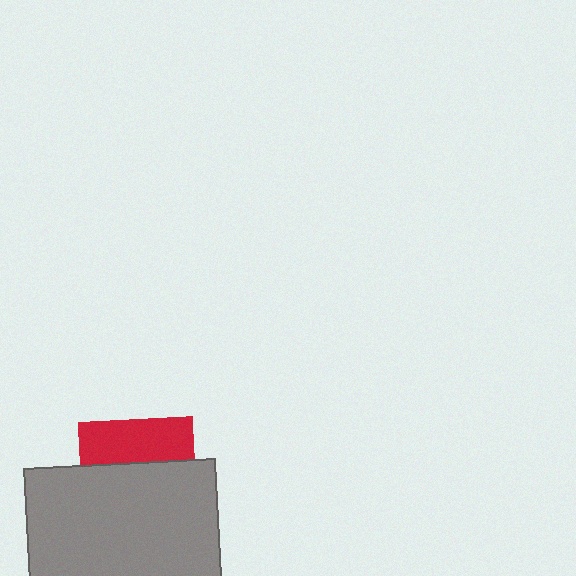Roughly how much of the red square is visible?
A small part of it is visible (roughly 37%).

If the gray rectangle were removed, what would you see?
You would see the complete red square.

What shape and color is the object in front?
The object in front is a gray rectangle.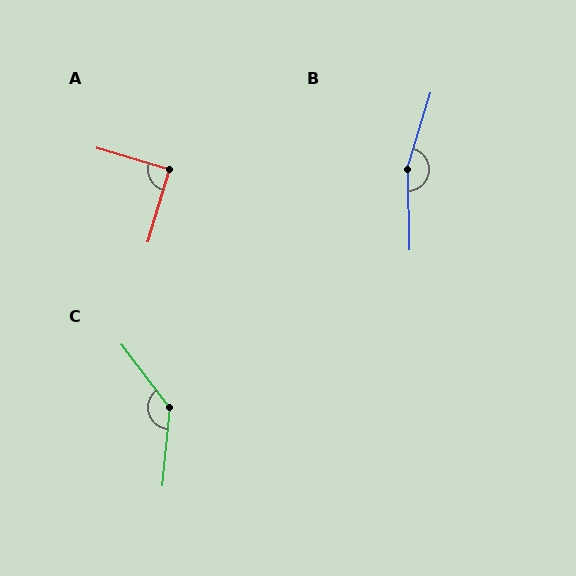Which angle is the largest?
B, at approximately 162 degrees.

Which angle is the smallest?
A, at approximately 90 degrees.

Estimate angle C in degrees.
Approximately 137 degrees.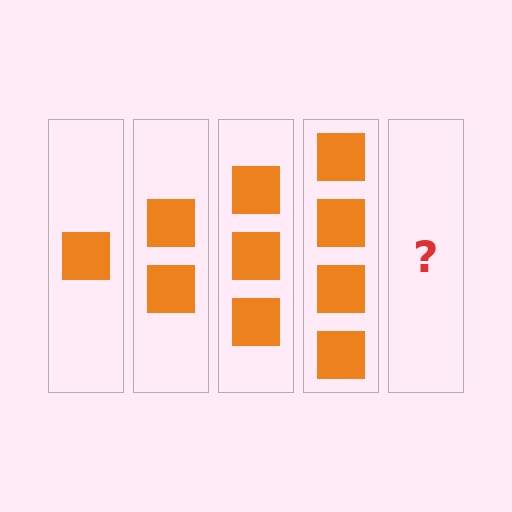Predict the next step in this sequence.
The next step is 5 squares.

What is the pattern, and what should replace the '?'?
The pattern is that each step adds one more square. The '?' should be 5 squares.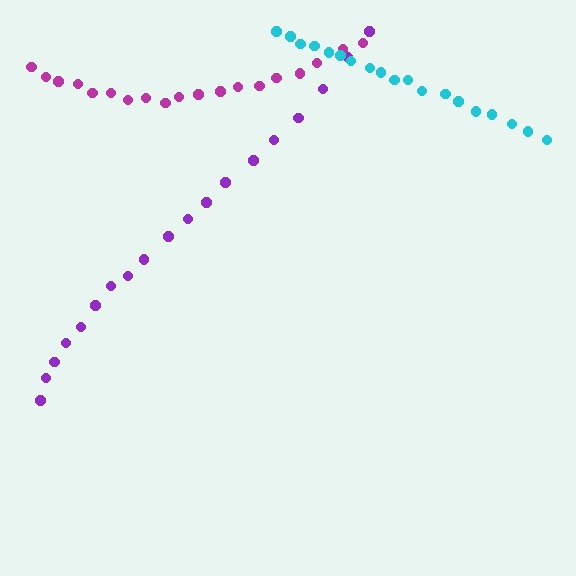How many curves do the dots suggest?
There are 3 distinct paths.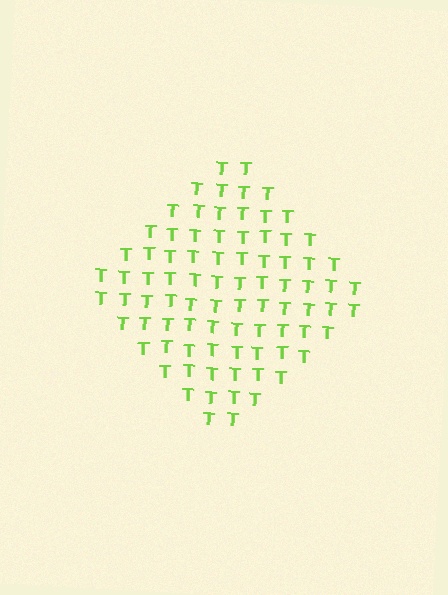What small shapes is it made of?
It is made of small letter T's.